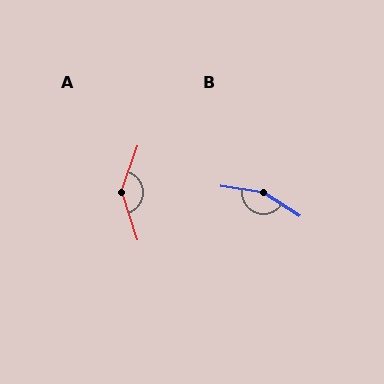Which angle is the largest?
B, at approximately 155 degrees.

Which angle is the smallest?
A, at approximately 142 degrees.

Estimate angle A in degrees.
Approximately 142 degrees.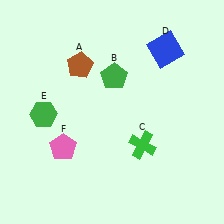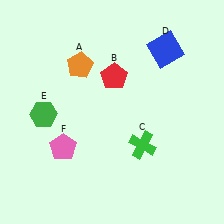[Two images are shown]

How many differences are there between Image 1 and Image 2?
There are 2 differences between the two images.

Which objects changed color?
A changed from brown to orange. B changed from green to red.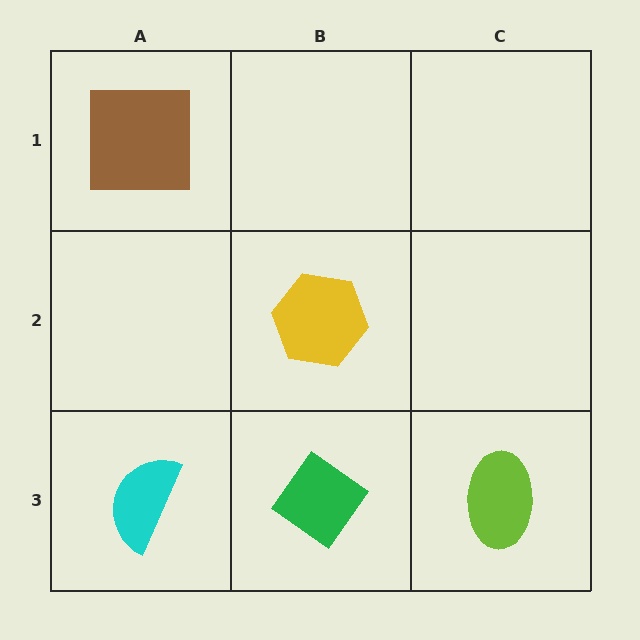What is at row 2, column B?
A yellow hexagon.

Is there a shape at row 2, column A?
No, that cell is empty.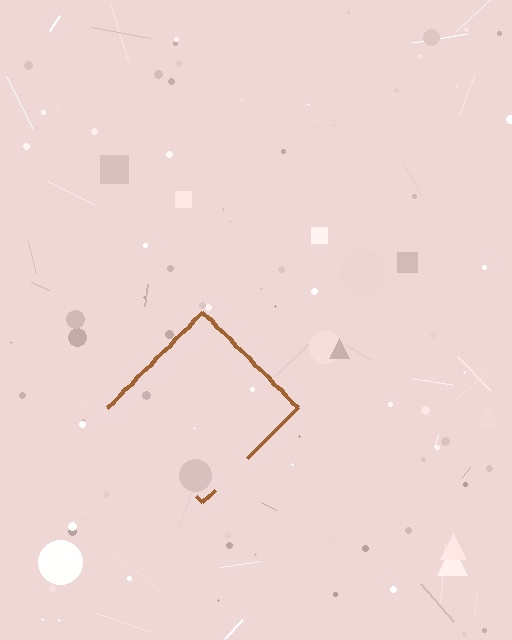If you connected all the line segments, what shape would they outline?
They would outline a diamond.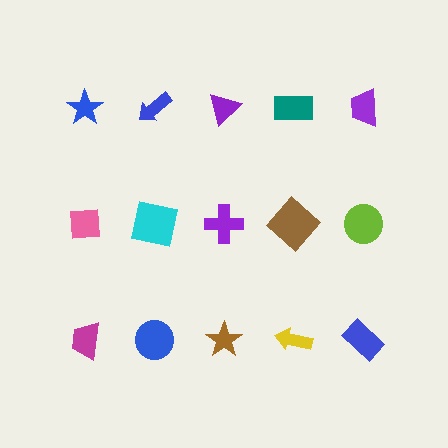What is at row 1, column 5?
A purple trapezoid.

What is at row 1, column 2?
A blue arrow.